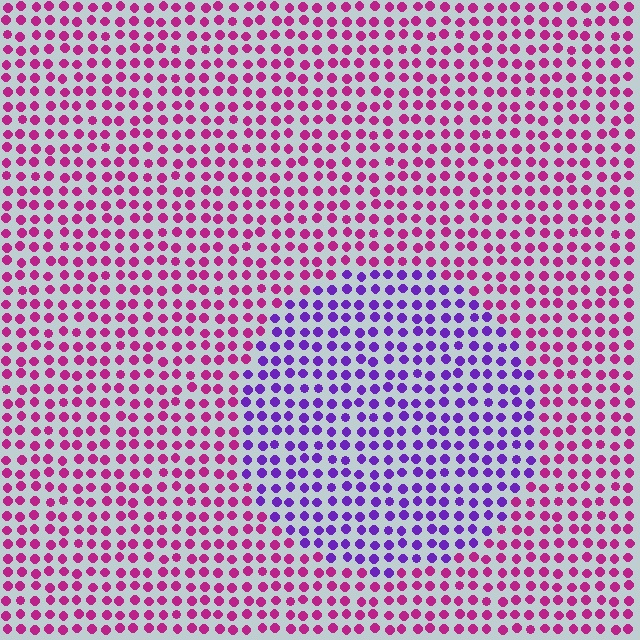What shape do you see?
I see a circle.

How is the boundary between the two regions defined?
The boundary is defined purely by a slight shift in hue (about 50 degrees). Spacing, size, and orientation are identical on both sides.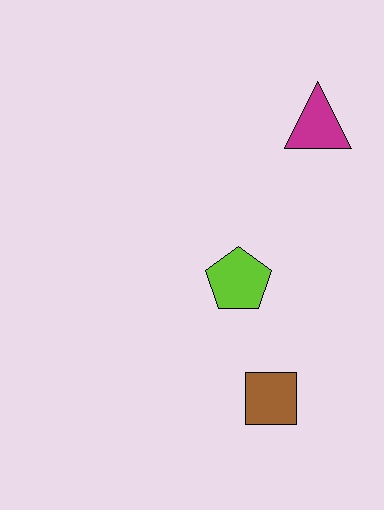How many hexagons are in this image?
There are no hexagons.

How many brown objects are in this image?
There is 1 brown object.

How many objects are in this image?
There are 3 objects.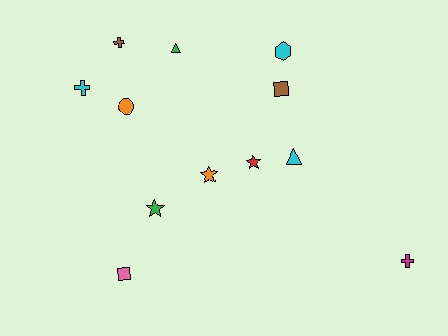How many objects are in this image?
There are 12 objects.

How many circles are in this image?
There is 1 circle.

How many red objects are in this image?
There is 1 red object.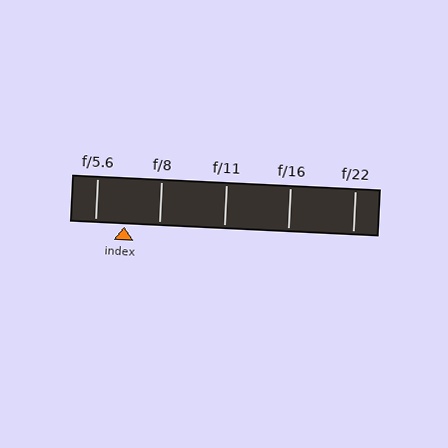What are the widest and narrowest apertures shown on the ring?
The widest aperture shown is f/5.6 and the narrowest is f/22.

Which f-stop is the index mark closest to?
The index mark is closest to f/5.6.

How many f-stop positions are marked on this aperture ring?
There are 5 f-stop positions marked.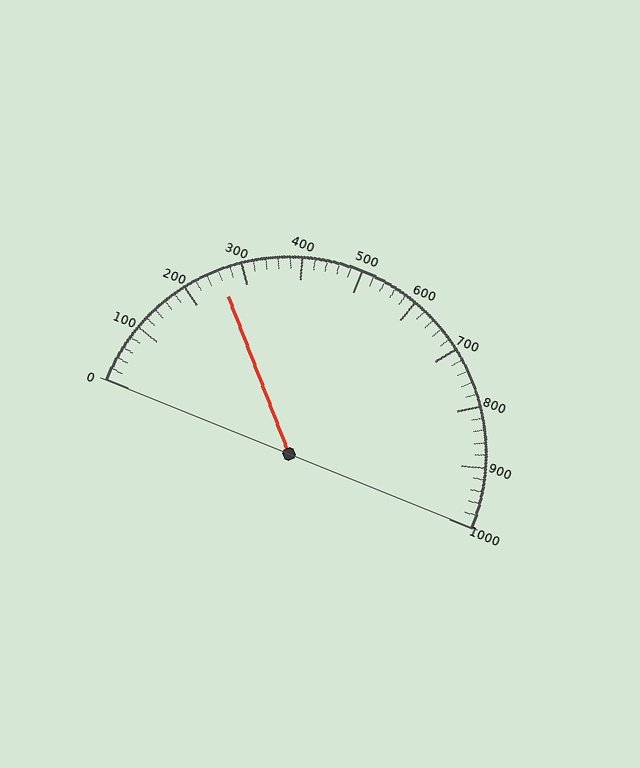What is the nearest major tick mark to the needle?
The nearest major tick mark is 300.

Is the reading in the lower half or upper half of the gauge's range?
The reading is in the lower half of the range (0 to 1000).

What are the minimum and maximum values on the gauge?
The gauge ranges from 0 to 1000.